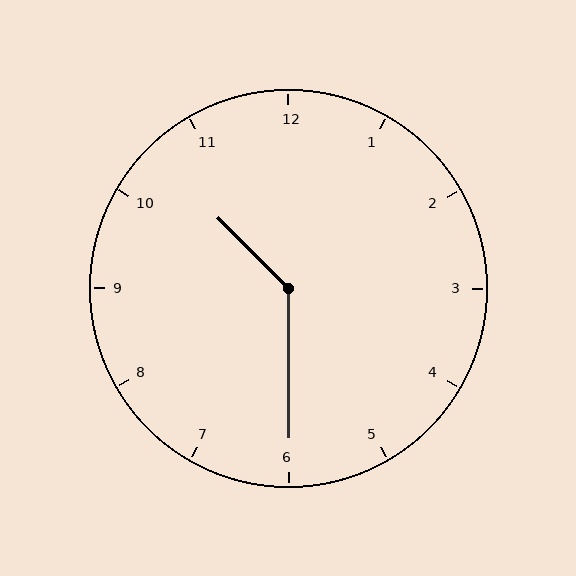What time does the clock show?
10:30.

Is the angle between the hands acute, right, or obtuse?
It is obtuse.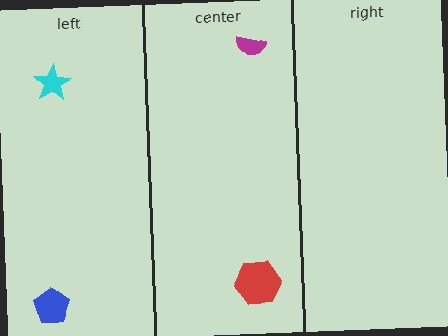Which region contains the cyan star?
The left region.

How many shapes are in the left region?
2.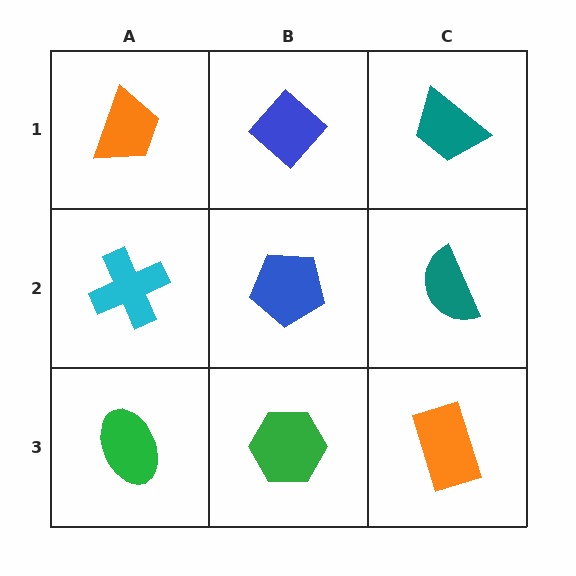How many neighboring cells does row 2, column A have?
3.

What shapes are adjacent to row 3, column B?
A blue pentagon (row 2, column B), a green ellipse (row 3, column A), an orange rectangle (row 3, column C).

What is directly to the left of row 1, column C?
A blue diamond.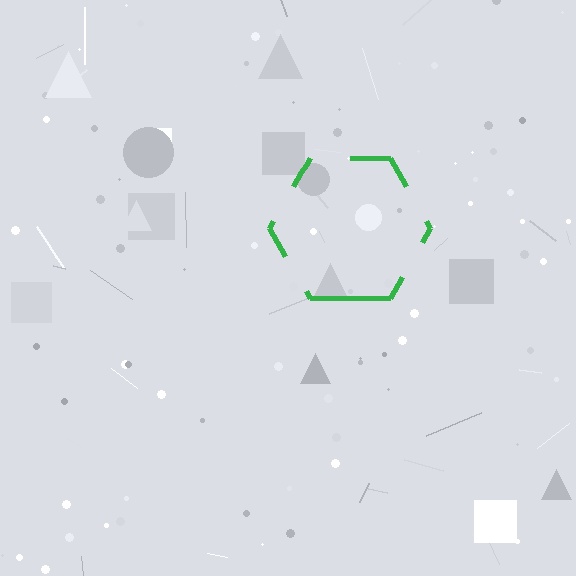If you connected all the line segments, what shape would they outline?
They would outline a hexagon.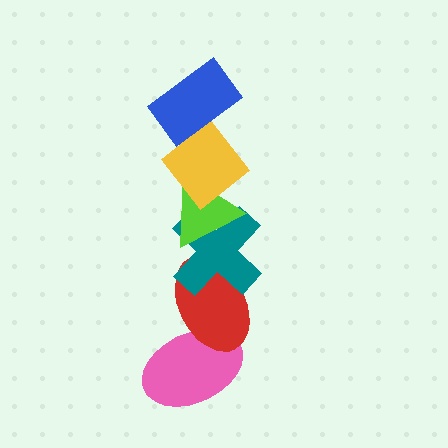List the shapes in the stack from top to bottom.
From top to bottom: the blue rectangle, the yellow diamond, the lime triangle, the teal cross, the red ellipse, the pink ellipse.